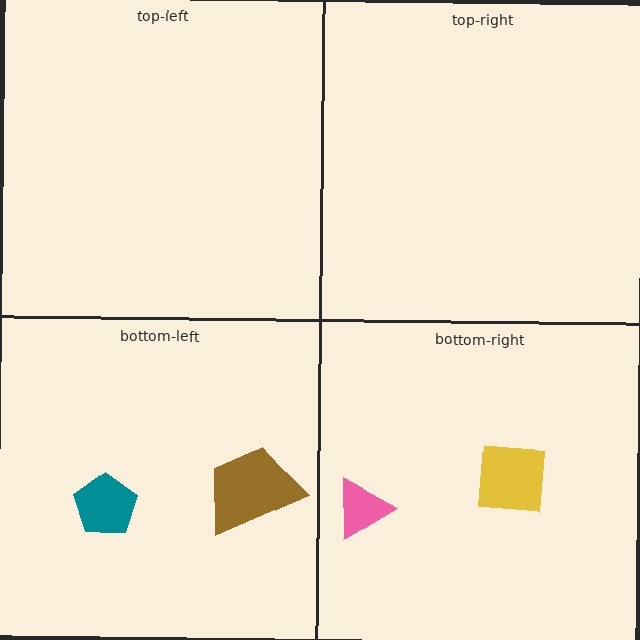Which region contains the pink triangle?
The bottom-right region.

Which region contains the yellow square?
The bottom-right region.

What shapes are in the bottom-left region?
The teal pentagon, the brown trapezoid.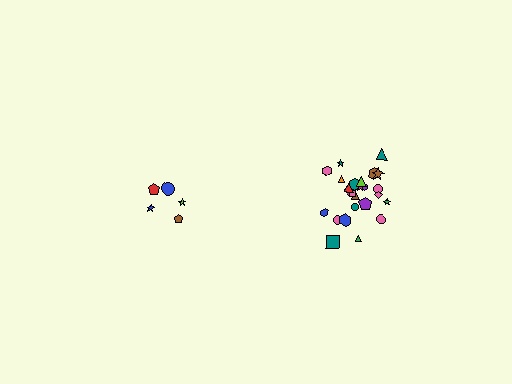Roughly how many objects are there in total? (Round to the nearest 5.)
Roughly 30 objects in total.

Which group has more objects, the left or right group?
The right group.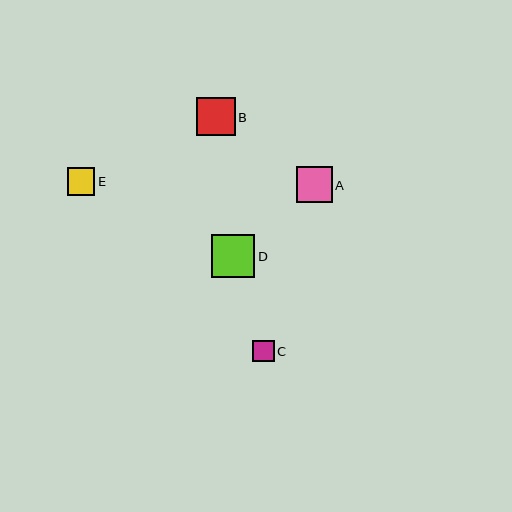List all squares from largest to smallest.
From largest to smallest: D, B, A, E, C.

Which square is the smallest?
Square C is the smallest with a size of approximately 21 pixels.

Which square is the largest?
Square D is the largest with a size of approximately 43 pixels.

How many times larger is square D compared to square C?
Square D is approximately 2.0 times the size of square C.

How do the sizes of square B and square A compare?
Square B and square A are approximately the same size.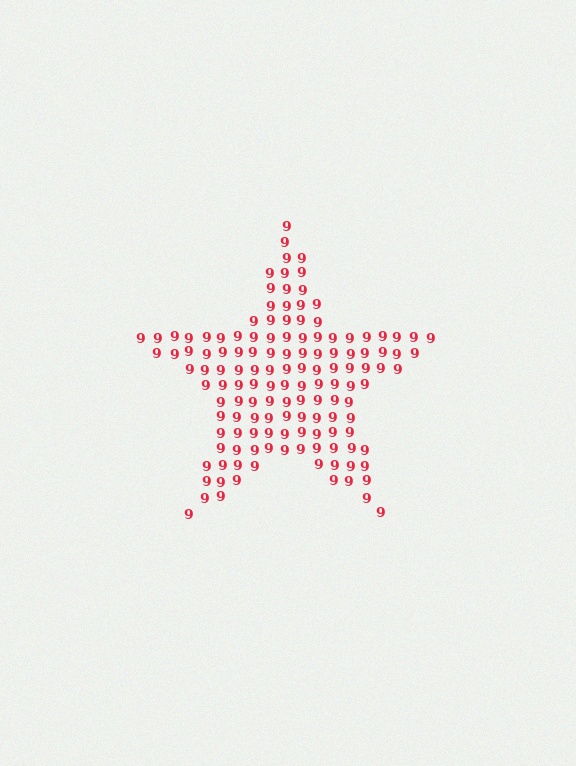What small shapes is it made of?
It is made of small digit 9's.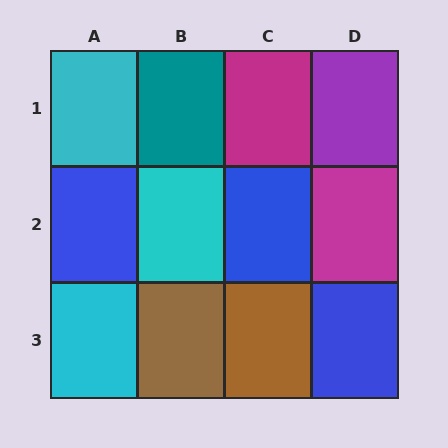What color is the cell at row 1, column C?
Magenta.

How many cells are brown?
2 cells are brown.